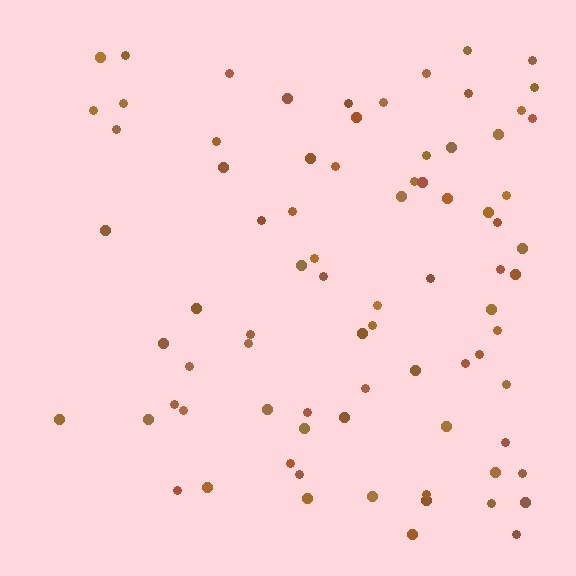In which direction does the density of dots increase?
From left to right, with the right side densest.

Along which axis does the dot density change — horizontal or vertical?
Horizontal.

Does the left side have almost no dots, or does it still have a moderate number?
Still a moderate number, just noticeably fewer than the right.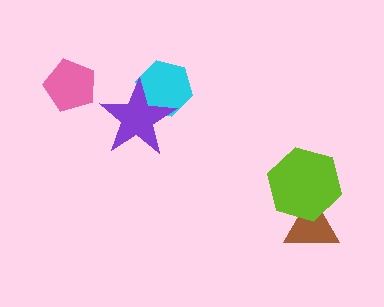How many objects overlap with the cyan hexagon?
1 object overlaps with the cyan hexagon.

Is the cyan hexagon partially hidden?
Yes, it is partially covered by another shape.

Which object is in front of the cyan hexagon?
The purple star is in front of the cyan hexagon.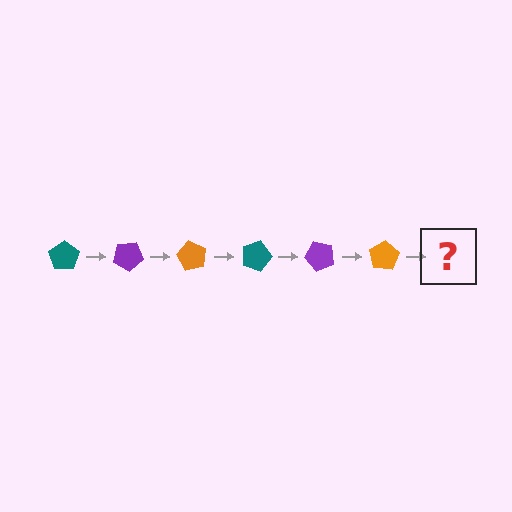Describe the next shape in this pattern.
It should be a teal pentagon, rotated 180 degrees from the start.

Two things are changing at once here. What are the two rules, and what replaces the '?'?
The two rules are that it rotates 30 degrees each step and the color cycles through teal, purple, and orange. The '?' should be a teal pentagon, rotated 180 degrees from the start.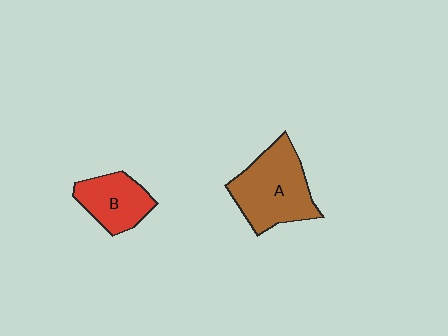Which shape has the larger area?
Shape A (brown).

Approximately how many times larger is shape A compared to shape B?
Approximately 1.6 times.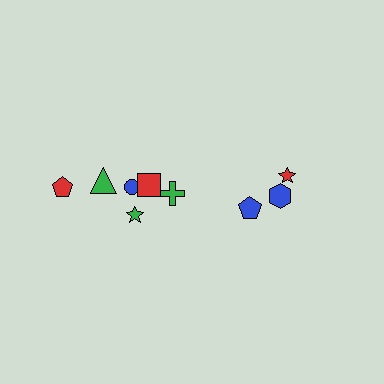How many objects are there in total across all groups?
There are 9 objects.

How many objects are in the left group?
There are 6 objects.